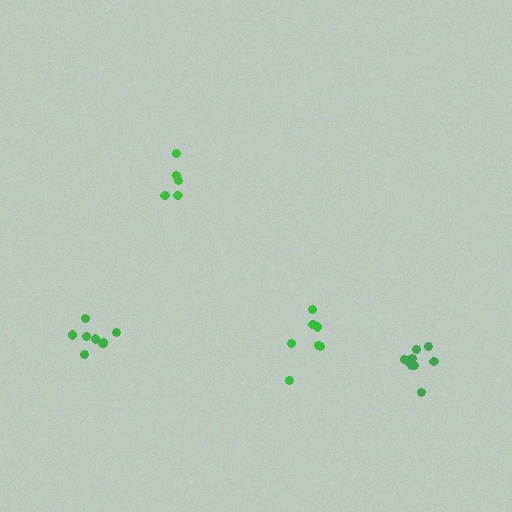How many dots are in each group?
Group 1: 5 dots, Group 2: 9 dots, Group 3: 7 dots, Group 4: 9 dots (30 total).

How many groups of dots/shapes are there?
There are 4 groups.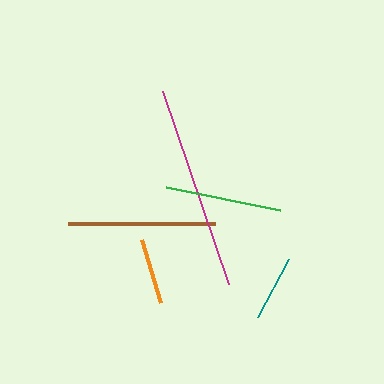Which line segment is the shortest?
The teal line is the shortest at approximately 65 pixels.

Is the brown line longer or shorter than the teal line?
The brown line is longer than the teal line.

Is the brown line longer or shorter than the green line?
The brown line is longer than the green line.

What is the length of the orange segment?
The orange segment is approximately 67 pixels long.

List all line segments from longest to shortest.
From longest to shortest: magenta, brown, green, orange, teal.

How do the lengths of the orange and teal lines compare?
The orange and teal lines are approximately the same length.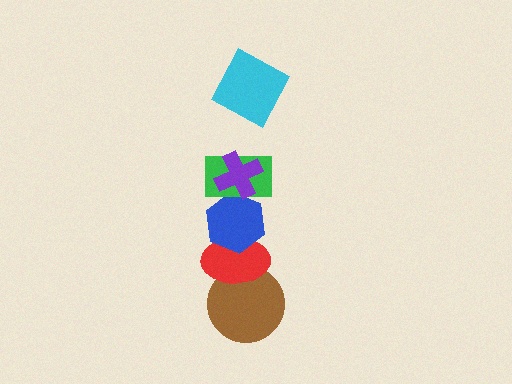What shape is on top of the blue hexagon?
The green rectangle is on top of the blue hexagon.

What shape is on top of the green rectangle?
The purple cross is on top of the green rectangle.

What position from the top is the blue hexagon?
The blue hexagon is 4th from the top.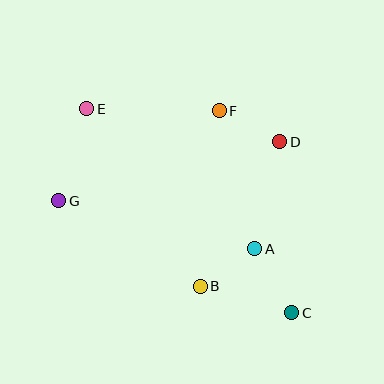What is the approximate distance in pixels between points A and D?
The distance between A and D is approximately 110 pixels.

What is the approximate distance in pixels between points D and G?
The distance between D and G is approximately 229 pixels.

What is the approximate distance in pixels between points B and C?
The distance between B and C is approximately 95 pixels.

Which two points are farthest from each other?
Points C and E are farthest from each other.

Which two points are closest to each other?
Points A and B are closest to each other.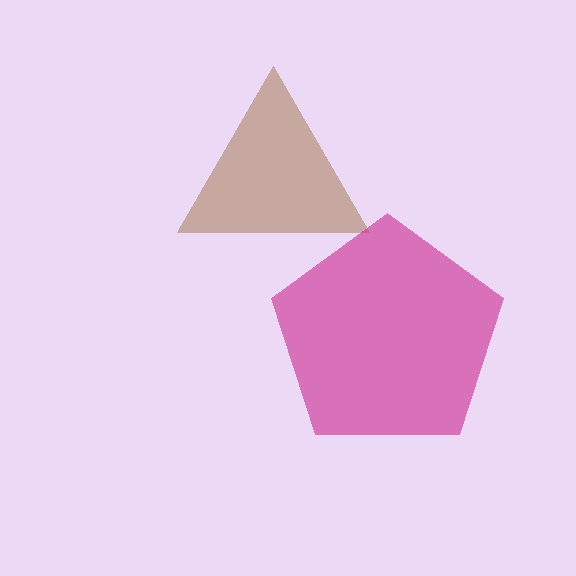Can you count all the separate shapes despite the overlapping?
Yes, there are 2 separate shapes.